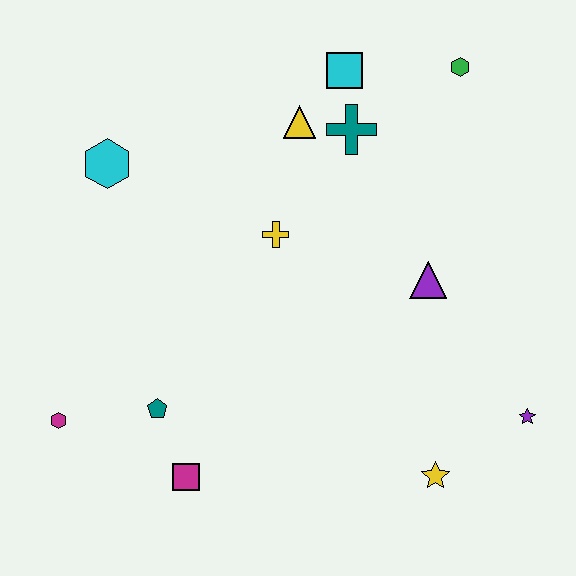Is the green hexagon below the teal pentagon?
No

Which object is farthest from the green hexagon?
The magenta hexagon is farthest from the green hexagon.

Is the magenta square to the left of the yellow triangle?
Yes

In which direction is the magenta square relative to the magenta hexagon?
The magenta square is to the right of the magenta hexagon.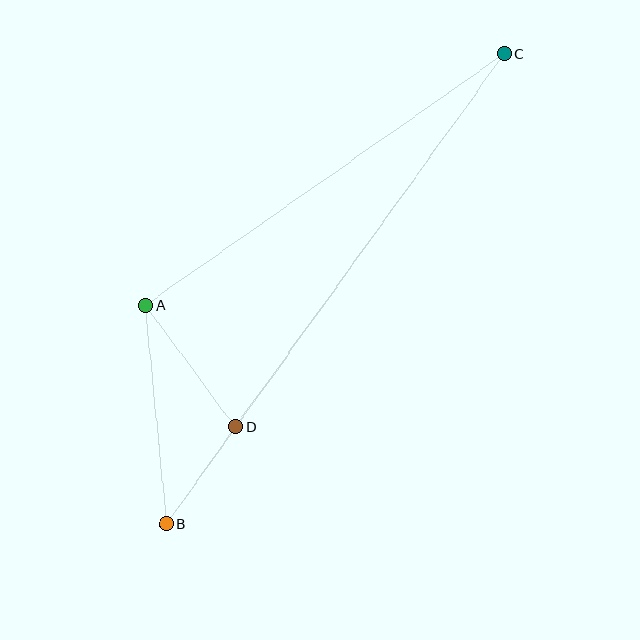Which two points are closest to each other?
Points B and D are closest to each other.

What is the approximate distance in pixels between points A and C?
The distance between A and C is approximately 438 pixels.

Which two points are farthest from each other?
Points B and C are farthest from each other.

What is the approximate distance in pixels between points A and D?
The distance between A and D is approximately 151 pixels.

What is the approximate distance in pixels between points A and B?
The distance between A and B is approximately 220 pixels.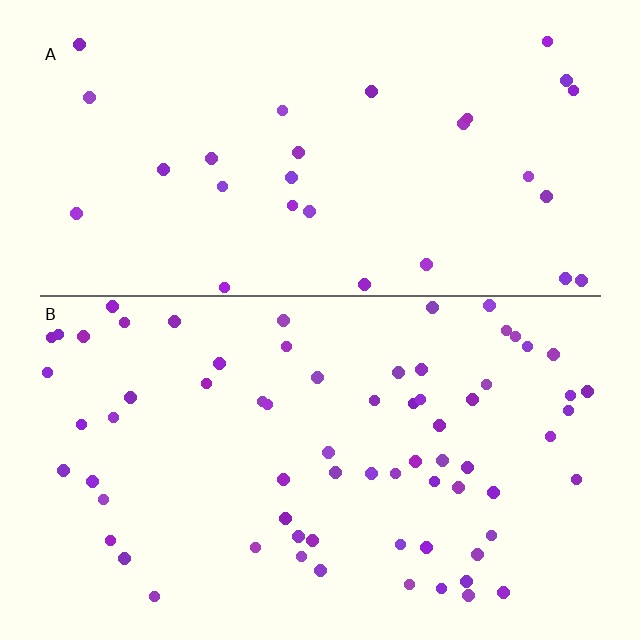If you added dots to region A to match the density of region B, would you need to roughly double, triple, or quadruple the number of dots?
Approximately double.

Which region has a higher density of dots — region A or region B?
B (the bottom).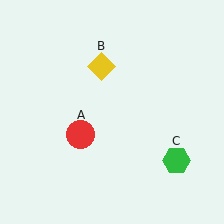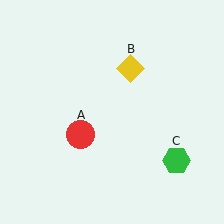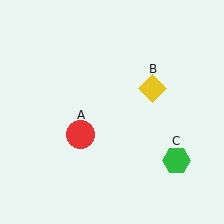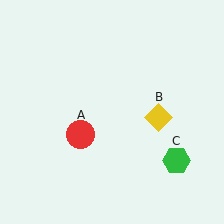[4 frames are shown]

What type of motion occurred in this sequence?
The yellow diamond (object B) rotated clockwise around the center of the scene.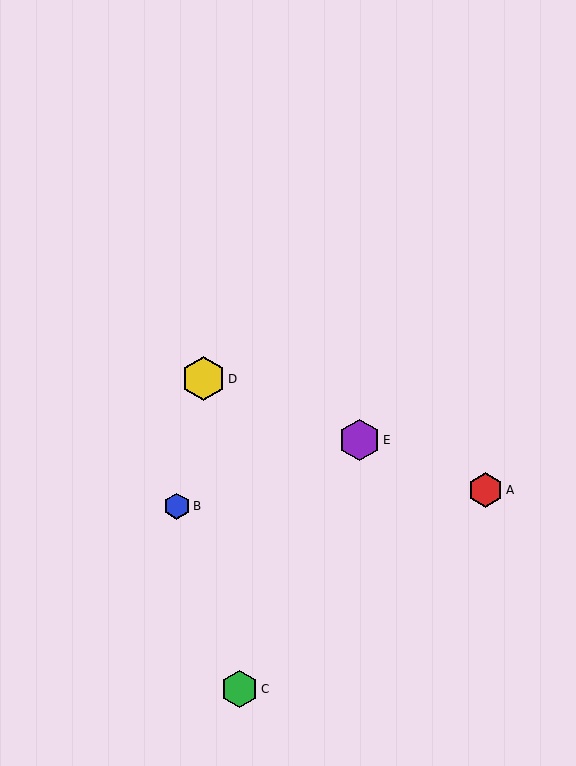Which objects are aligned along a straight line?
Objects A, D, E are aligned along a straight line.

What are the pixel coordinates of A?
Object A is at (485, 490).